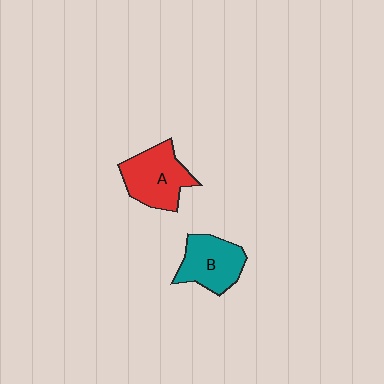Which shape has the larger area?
Shape A (red).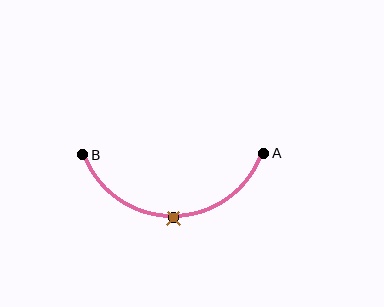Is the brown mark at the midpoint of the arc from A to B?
Yes. The brown mark lies on the arc at equal arc-length from both A and B — it is the arc midpoint.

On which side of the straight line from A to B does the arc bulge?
The arc bulges below the straight line connecting A and B.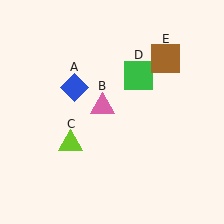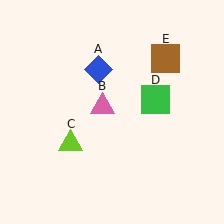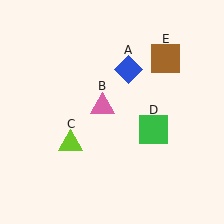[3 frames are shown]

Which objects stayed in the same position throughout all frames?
Pink triangle (object B) and lime triangle (object C) and brown square (object E) remained stationary.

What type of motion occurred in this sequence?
The blue diamond (object A), green square (object D) rotated clockwise around the center of the scene.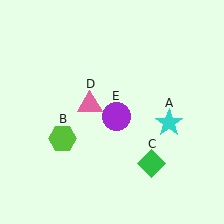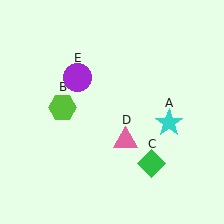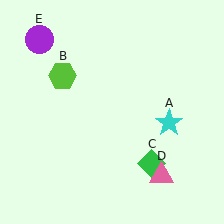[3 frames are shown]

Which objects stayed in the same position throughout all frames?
Cyan star (object A) and green diamond (object C) remained stationary.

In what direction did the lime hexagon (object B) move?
The lime hexagon (object B) moved up.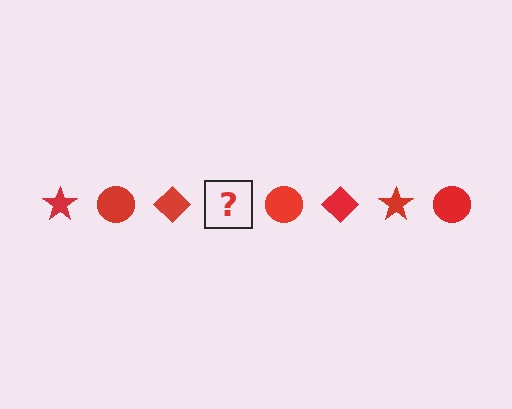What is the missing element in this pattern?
The missing element is a red star.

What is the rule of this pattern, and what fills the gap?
The rule is that the pattern cycles through star, circle, diamond shapes in red. The gap should be filled with a red star.